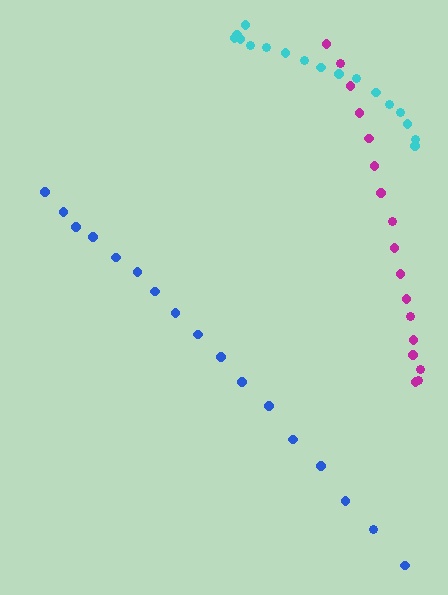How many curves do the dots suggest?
There are 3 distinct paths.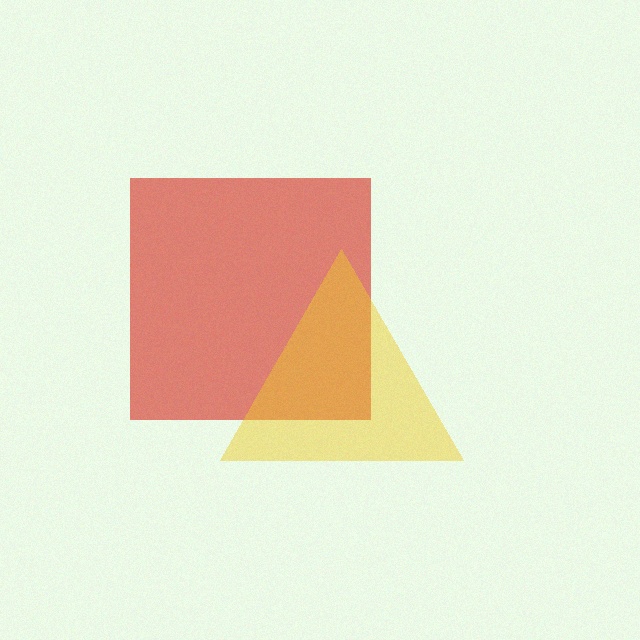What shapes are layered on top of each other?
The layered shapes are: a red square, a yellow triangle.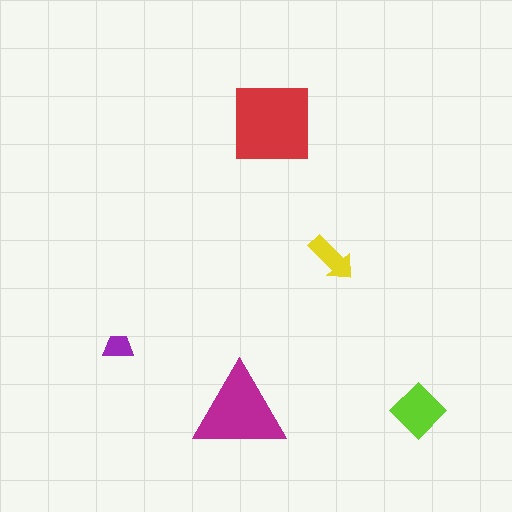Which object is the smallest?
The purple trapezoid.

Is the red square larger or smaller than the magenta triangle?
Larger.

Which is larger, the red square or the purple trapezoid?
The red square.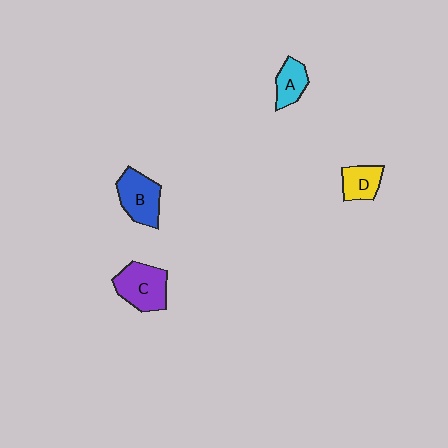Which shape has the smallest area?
Shape A (cyan).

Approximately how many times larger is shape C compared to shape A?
Approximately 1.7 times.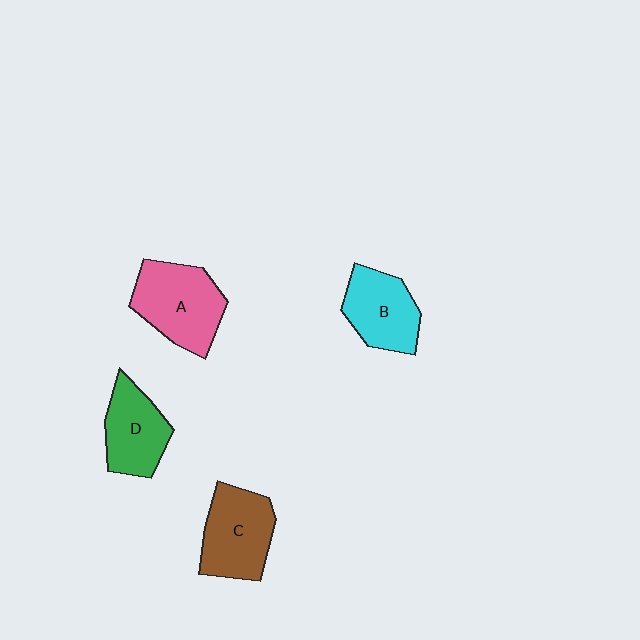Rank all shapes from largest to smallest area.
From largest to smallest: A (pink), C (brown), B (cyan), D (green).